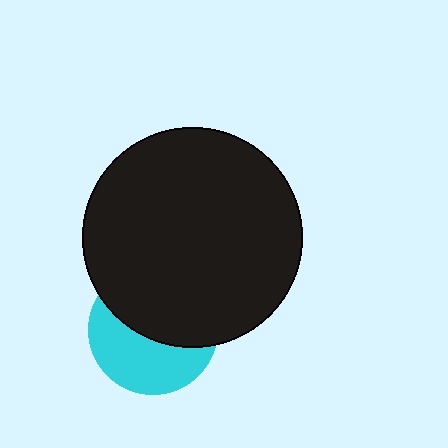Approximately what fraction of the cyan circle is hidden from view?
Roughly 53% of the cyan circle is hidden behind the black circle.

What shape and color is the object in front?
The object in front is a black circle.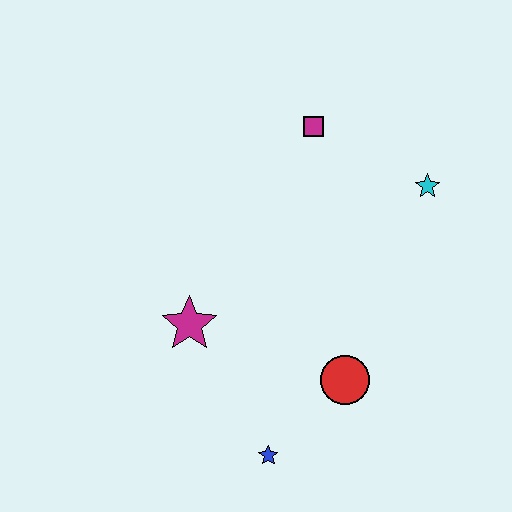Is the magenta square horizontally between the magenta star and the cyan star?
Yes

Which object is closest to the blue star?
The red circle is closest to the blue star.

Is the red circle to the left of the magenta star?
No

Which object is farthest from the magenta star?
The cyan star is farthest from the magenta star.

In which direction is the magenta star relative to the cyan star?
The magenta star is to the left of the cyan star.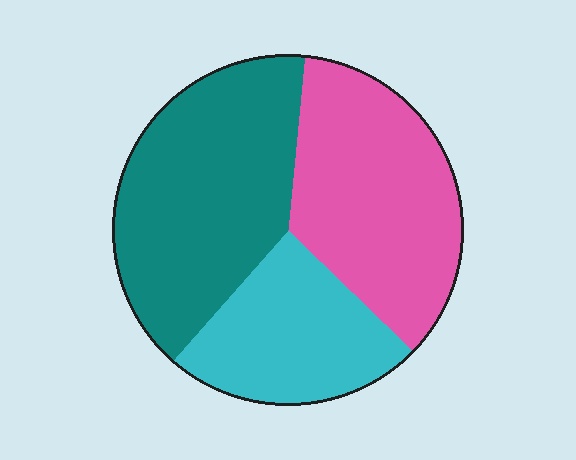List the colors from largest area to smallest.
From largest to smallest: teal, pink, cyan.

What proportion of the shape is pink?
Pink takes up between a third and a half of the shape.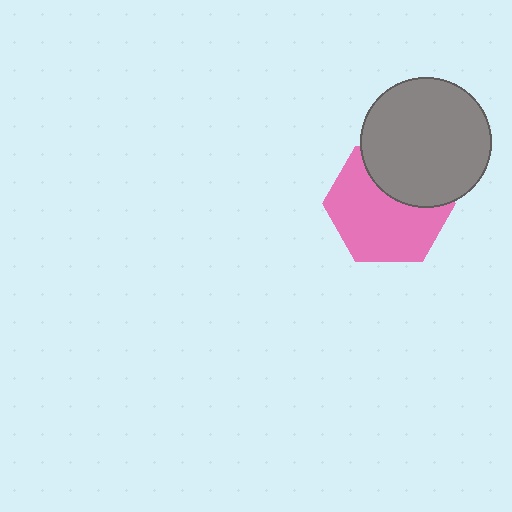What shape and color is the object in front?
The object in front is a gray circle.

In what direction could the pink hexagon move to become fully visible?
The pink hexagon could move down. That would shift it out from behind the gray circle entirely.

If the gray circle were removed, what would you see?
You would see the complete pink hexagon.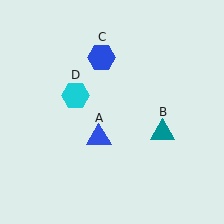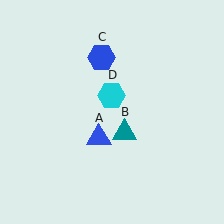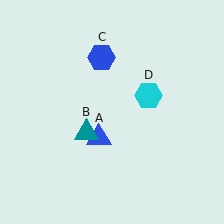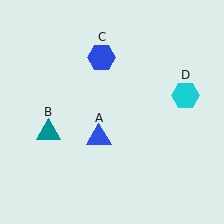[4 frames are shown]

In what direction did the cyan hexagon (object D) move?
The cyan hexagon (object D) moved right.